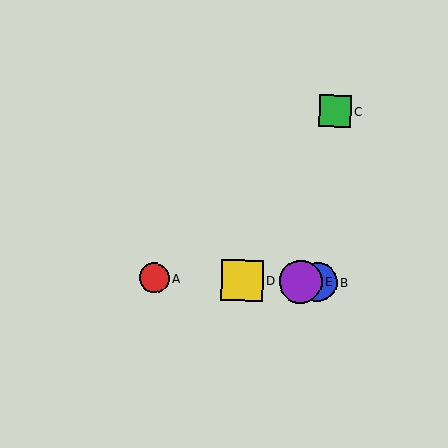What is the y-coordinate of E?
Object E is at y≈282.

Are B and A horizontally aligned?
Yes, both are at y≈282.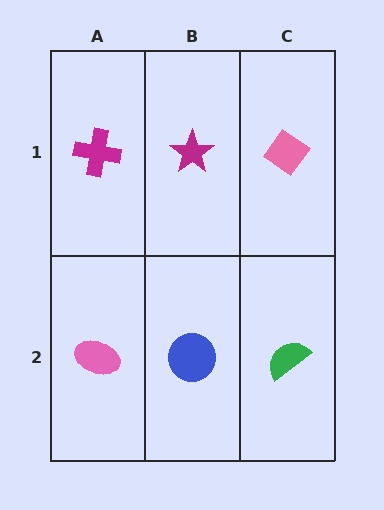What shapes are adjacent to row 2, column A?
A magenta cross (row 1, column A), a blue circle (row 2, column B).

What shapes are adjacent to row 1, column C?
A green semicircle (row 2, column C), a magenta star (row 1, column B).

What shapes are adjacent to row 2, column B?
A magenta star (row 1, column B), a pink ellipse (row 2, column A), a green semicircle (row 2, column C).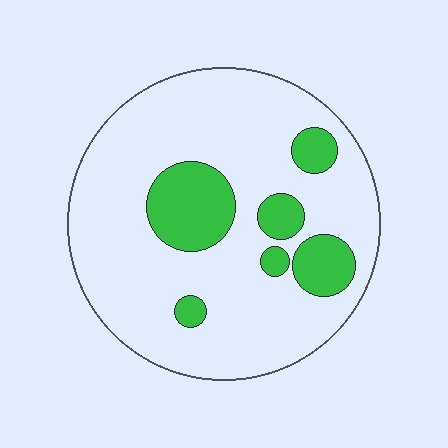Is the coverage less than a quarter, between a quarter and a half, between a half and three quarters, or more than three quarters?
Less than a quarter.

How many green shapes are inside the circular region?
6.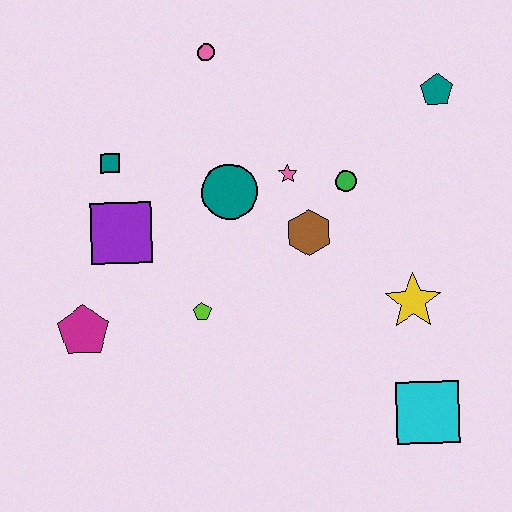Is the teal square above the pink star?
Yes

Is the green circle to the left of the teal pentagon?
Yes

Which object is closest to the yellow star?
The cyan square is closest to the yellow star.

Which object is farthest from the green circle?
The magenta pentagon is farthest from the green circle.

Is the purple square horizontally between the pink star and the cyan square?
No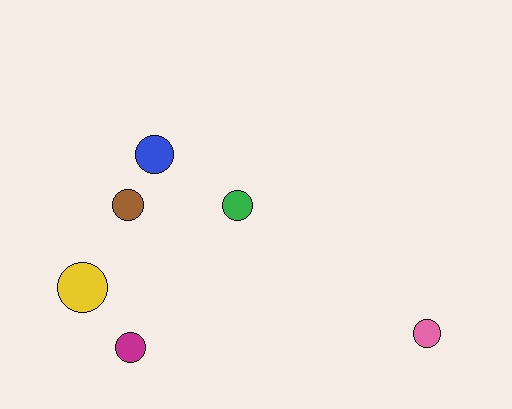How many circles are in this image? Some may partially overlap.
There are 6 circles.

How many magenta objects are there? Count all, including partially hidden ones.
There is 1 magenta object.